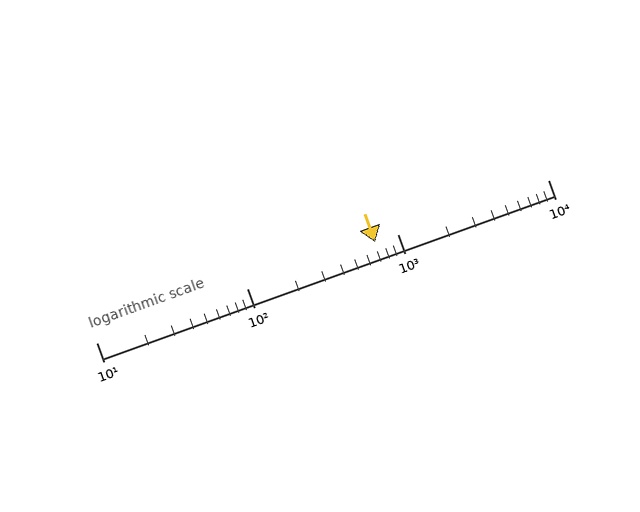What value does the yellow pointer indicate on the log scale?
The pointer indicates approximately 710.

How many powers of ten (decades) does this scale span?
The scale spans 3 decades, from 10 to 10000.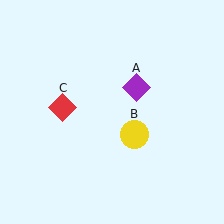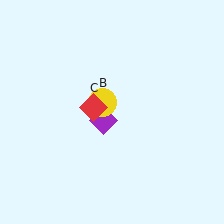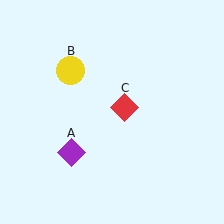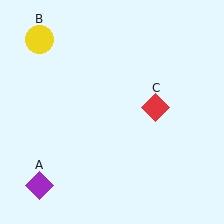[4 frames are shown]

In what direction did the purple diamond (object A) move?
The purple diamond (object A) moved down and to the left.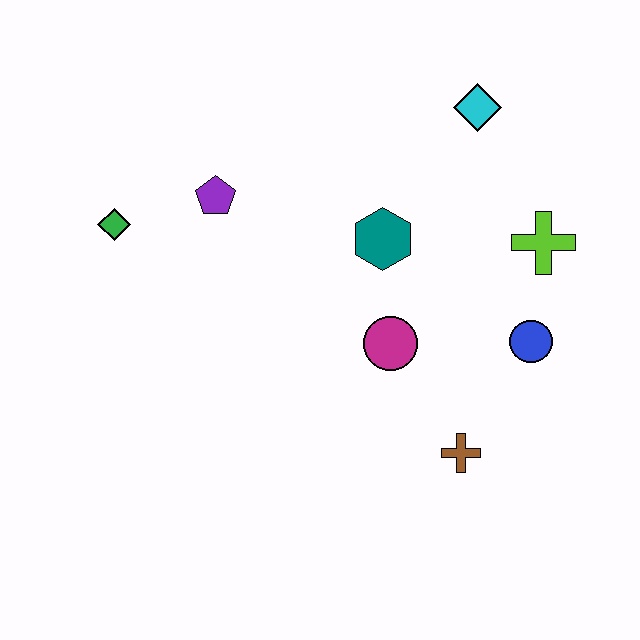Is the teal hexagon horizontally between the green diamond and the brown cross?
Yes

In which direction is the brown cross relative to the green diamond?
The brown cross is to the right of the green diamond.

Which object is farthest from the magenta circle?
The green diamond is farthest from the magenta circle.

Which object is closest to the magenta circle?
The teal hexagon is closest to the magenta circle.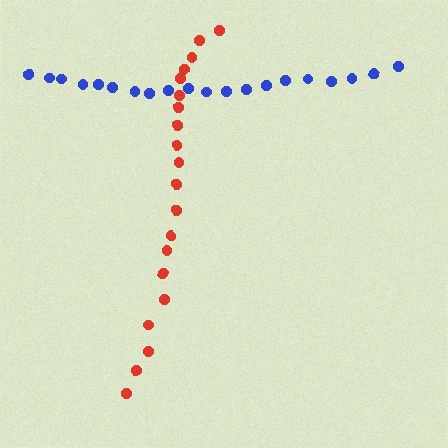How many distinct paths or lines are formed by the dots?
There are 2 distinct paths.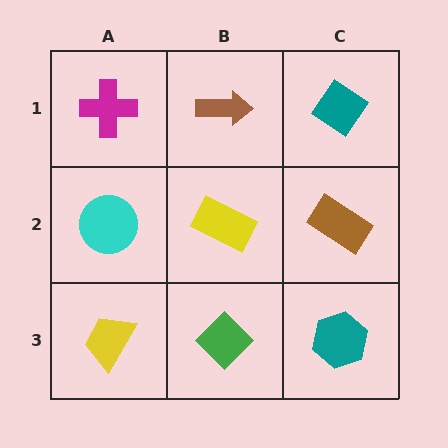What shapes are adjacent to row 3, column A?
A cyan circle (row 2, column A), a green diamond (row 3, column B).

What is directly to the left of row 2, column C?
A yellow rectangle.